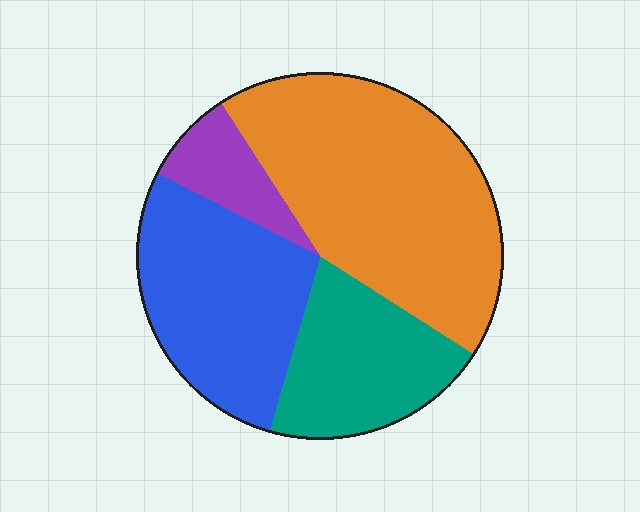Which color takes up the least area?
Purple, at roughly 10%.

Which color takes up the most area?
Orange, at roughly 45%.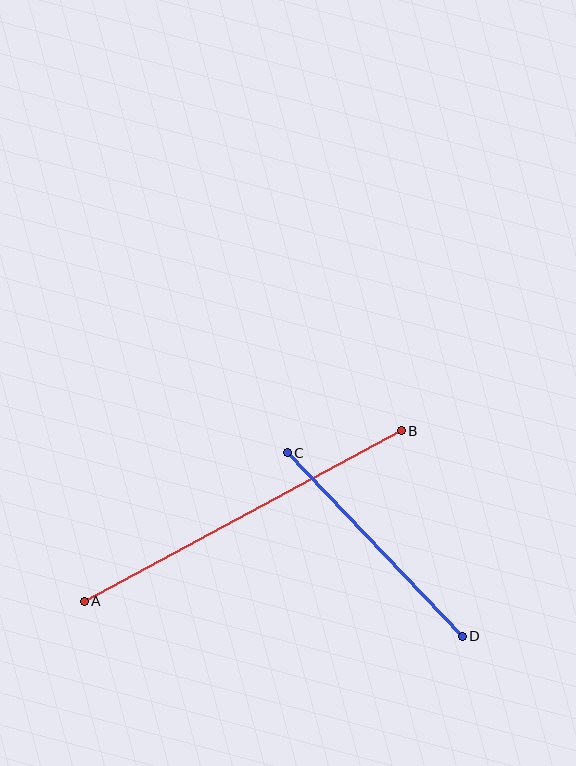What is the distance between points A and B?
The distance is approximately 360 pixels.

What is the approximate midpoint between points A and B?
The midpoint is at approximately (243, 516) pixels.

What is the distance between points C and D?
The distance is approximately 254 pixels.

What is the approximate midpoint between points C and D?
The midpoint is at approximately (375, 545) pixels.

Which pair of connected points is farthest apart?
Points A and B are farthest apart.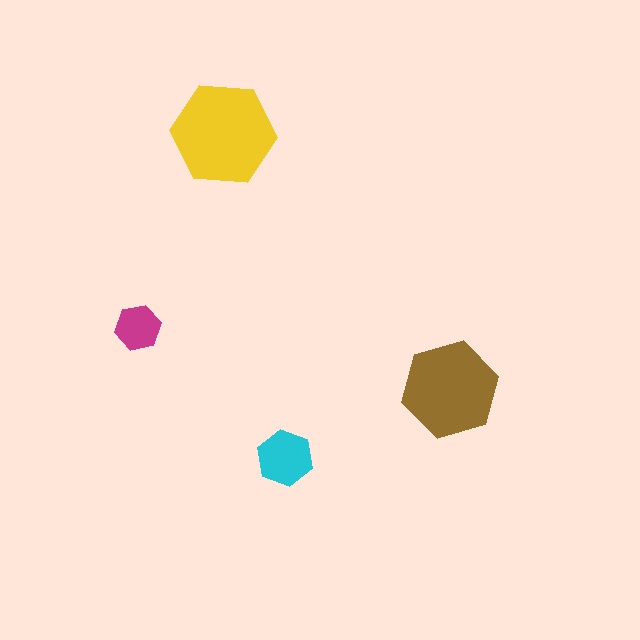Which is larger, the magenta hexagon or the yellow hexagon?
The yellow one.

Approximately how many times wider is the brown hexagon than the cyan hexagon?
About 1.5 times wider.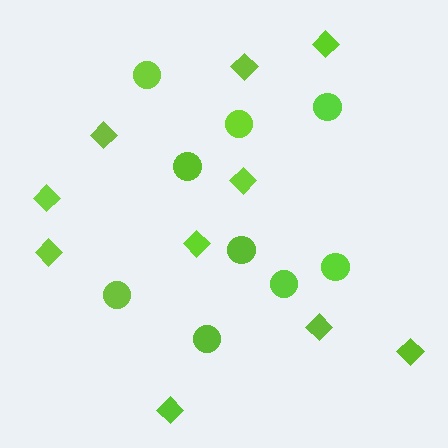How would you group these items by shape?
There are 2 groups: one group of diamonds (10) and one group of circles (9).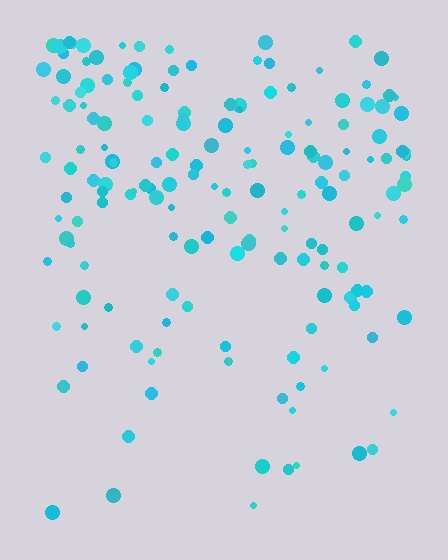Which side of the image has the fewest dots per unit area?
The bottom.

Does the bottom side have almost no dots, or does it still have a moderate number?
Still a moderate number, just noticeably fewer than the top.